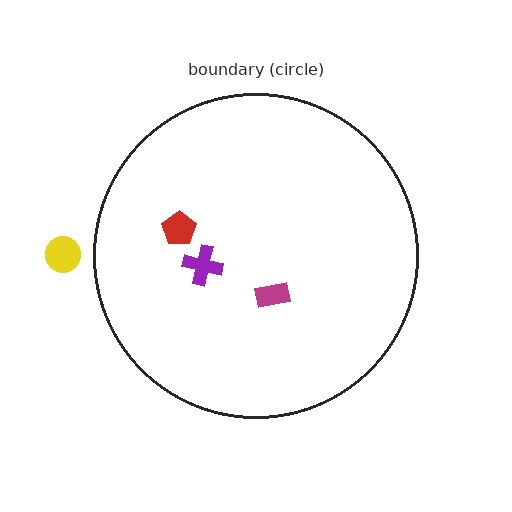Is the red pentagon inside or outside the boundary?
Inside.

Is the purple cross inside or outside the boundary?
Inside.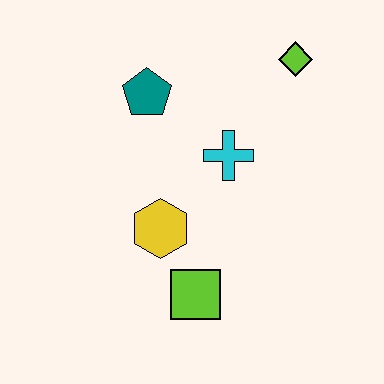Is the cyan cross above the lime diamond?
No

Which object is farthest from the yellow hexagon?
The lime diamond is farthest from the yellow hexagon.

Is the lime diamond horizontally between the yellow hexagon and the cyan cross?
No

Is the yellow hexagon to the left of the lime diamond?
Yes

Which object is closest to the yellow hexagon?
The lime square is closest to the yellow hexagon.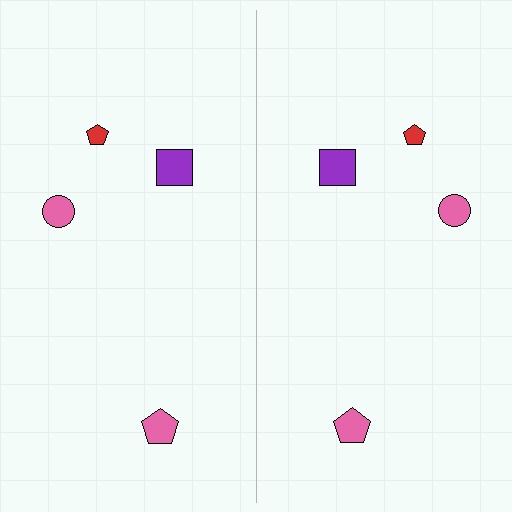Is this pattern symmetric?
Yes, this pattern has bilateral (reflection) symmetry.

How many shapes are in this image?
There are 8 shapes in this image.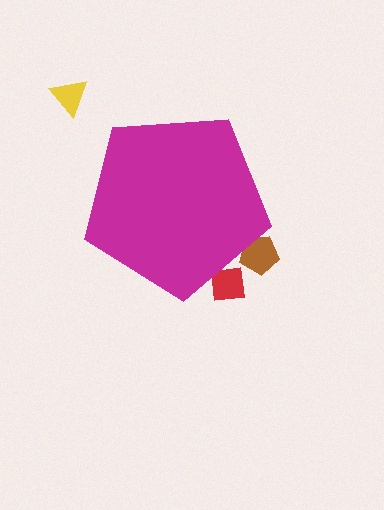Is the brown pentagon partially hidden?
Yes, the brown pentagon is partially hidden behind the magenta pentagon.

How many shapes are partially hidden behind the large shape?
2 shapes are partially hidden.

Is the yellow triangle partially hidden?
No, the yellow triangle is fully visible.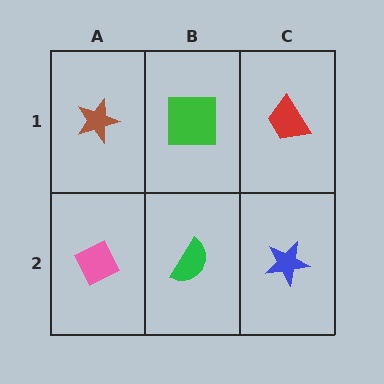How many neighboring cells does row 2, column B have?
3.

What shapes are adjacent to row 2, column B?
A green square (row 1, column B), a pink diamond (row 2, column A), a blue star (row 2, column C).